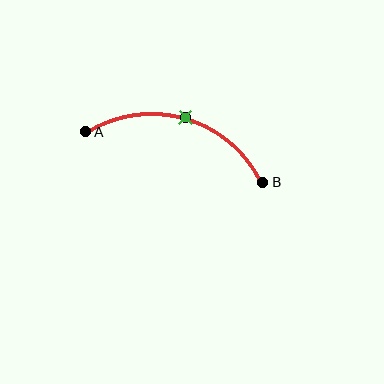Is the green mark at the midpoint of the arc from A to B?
Yes. The green mark lies on the arc at equal arc-length from both A and B — it is the arc midpoint.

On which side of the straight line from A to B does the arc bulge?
The arc bulges above the straight line connecting A and B.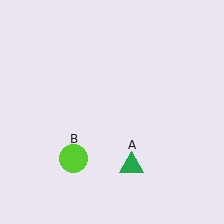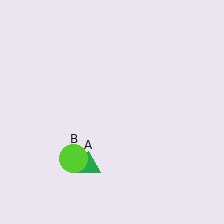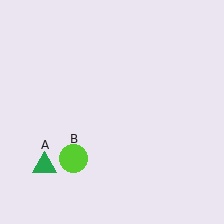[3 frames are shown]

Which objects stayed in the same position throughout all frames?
Lime circle (object B) remained stationary.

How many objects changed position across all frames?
1 object changed position: green triangle (object A).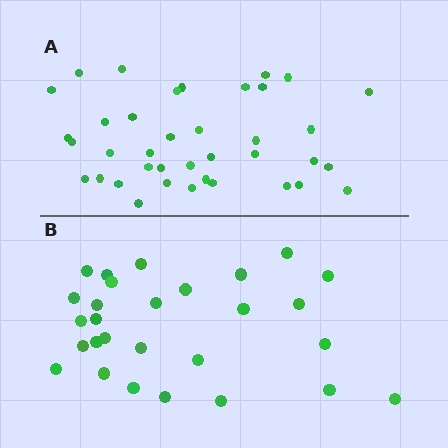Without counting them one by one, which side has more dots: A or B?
Region A (the top region) has more dots.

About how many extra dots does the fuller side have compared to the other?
Region A has roughly 10 or so more dots than region B.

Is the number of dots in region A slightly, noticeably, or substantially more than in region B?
Region A has noticeably more, but not dramatically so. The ratio is roughly 1.4 to 1.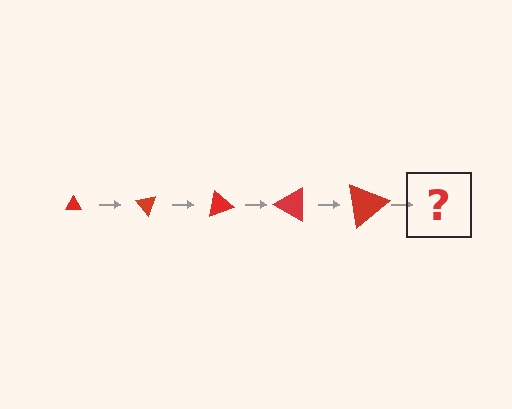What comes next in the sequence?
The next element should be a triangle, larger than the previous one and rotated 250 degrees from the start.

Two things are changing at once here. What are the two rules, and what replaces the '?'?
The two rules are that the triangle grows larger each step and it rotates 50 degrees each step. The '?' should be a triangle, larger than the previous one and rotated 250 degrees from the start.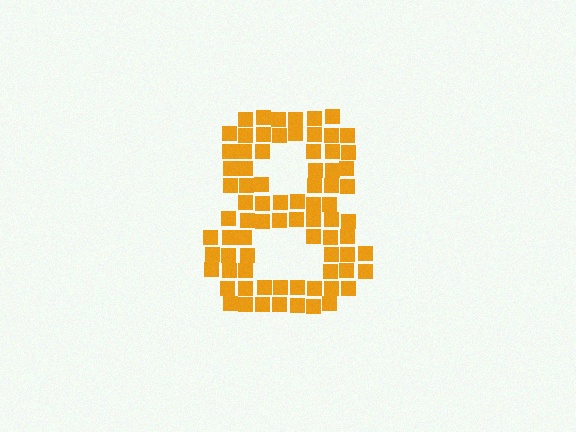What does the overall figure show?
The overall figure shows the digit 8.